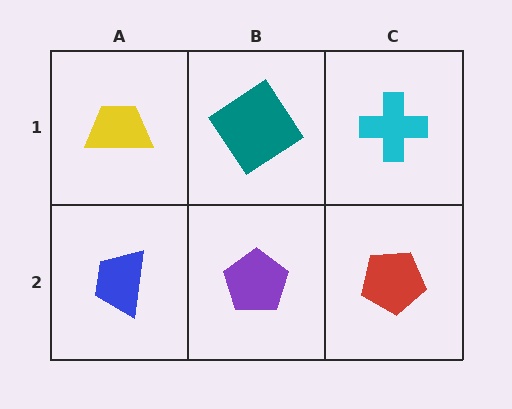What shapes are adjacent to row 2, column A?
A yellow trapezoid (row 1, column A), a purple pentagon (row 2, column B).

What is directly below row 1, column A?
A blue trapezoid.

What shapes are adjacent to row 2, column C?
A cyan cross (row 1, column C), a purple pentagon (row 2, column B).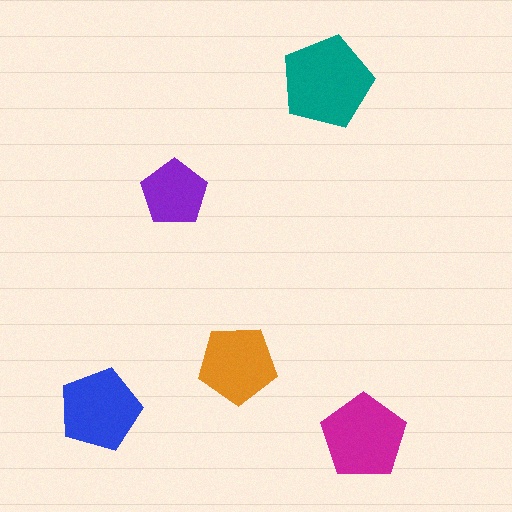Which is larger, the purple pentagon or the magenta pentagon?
The magenta one.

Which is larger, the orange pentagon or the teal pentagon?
The teal one.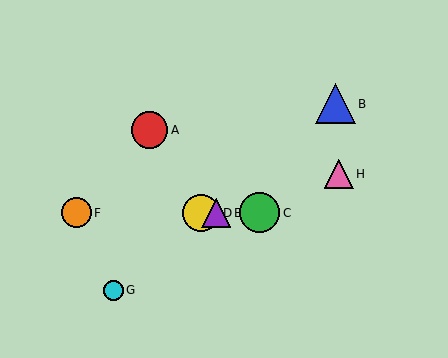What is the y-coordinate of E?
Object E is at y≈213.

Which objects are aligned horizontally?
Objects C, D, E, F are aligned horizontally.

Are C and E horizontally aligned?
Yes, both are at y≈213.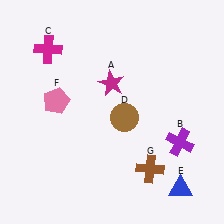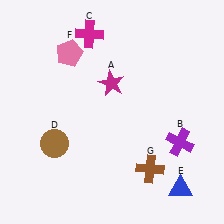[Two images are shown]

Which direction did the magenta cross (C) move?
The magenta cross (C) moved right.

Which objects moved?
The objects that moved are: the magenta cross (C), the brown circle (D), the pink pentagon (F).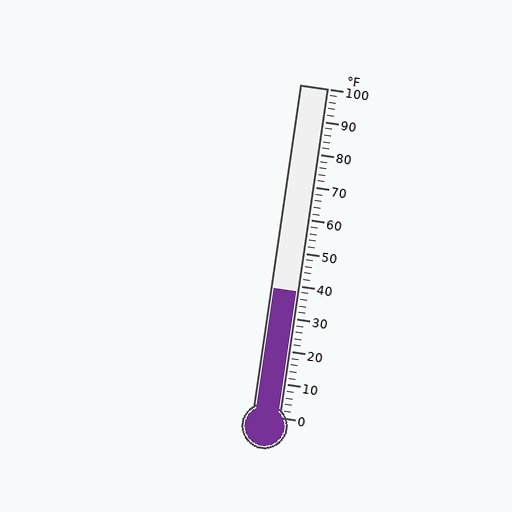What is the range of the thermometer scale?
The thermometer scale ranges from 0°F to 100°F.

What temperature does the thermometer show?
The thermometer shows approximately 38°F.